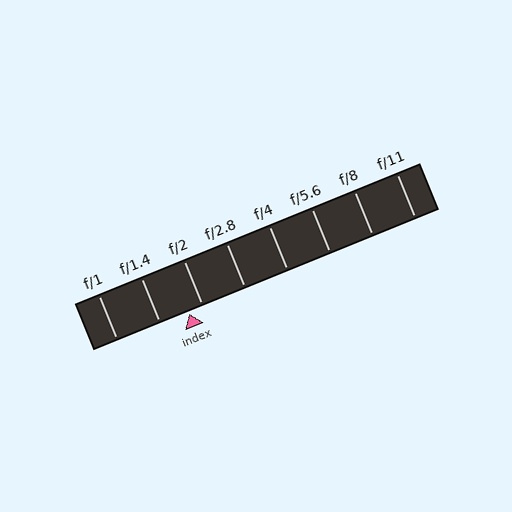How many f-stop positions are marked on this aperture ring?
There are 8 f-stop positions marked.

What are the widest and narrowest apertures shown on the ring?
The widest aperture shown is f/1 and the narrowest is f/11.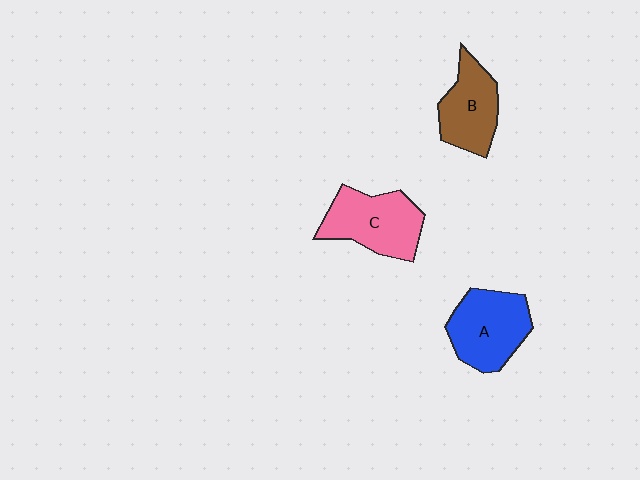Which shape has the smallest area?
Shape B (brown).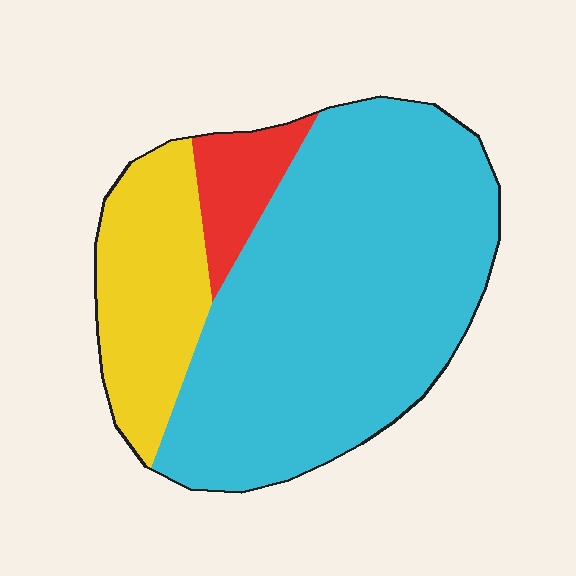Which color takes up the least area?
Red, at roughly 10%.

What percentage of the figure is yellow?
Yellow takes up about one fifth (1/5) of the figure.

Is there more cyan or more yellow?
Cyan.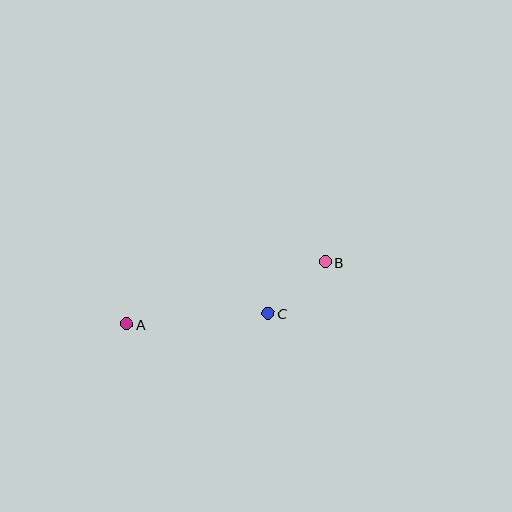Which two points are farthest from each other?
Points A and B are farthest from each other.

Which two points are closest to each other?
Points B and C are closest to each other.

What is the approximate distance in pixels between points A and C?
The distance between A and C is approximately 142 pixels.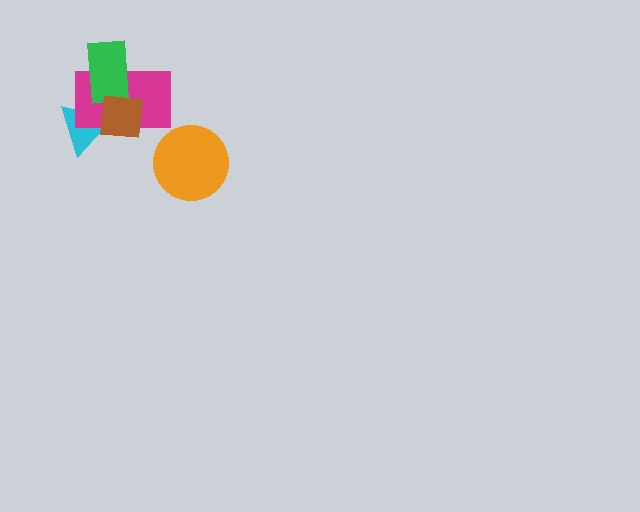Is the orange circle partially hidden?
No, no other shape covers it.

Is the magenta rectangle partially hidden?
Yes, it is partially covered by another shape.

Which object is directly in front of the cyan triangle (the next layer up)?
The magenta rectangle is directly in front of the cyan triangle.